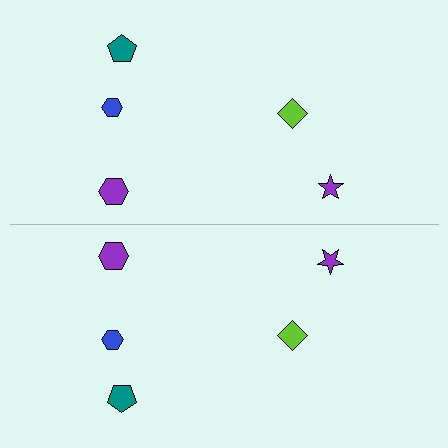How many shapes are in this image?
There are 10 shapes in this image.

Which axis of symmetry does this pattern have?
The pattern has a horizontal axis of symmetry running through the center of the image.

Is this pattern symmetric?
Yes, this pattern has bilateral (reflection) symmetry.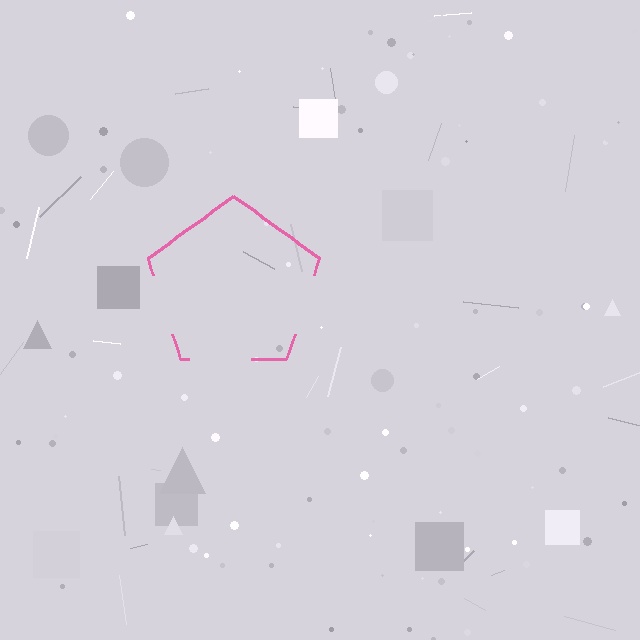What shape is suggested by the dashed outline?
The dashed outline suggests a pentagon.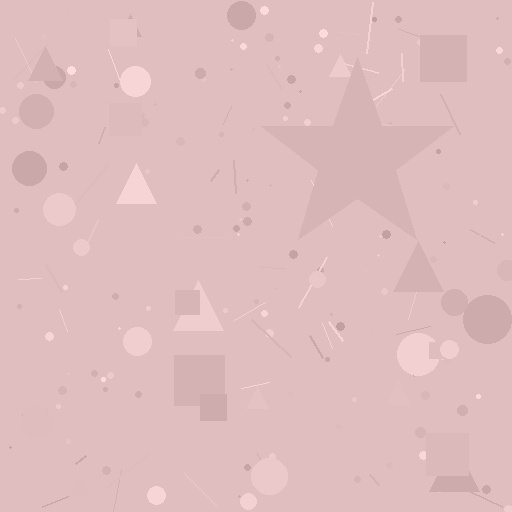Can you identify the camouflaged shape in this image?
The camouflaged shape is a star.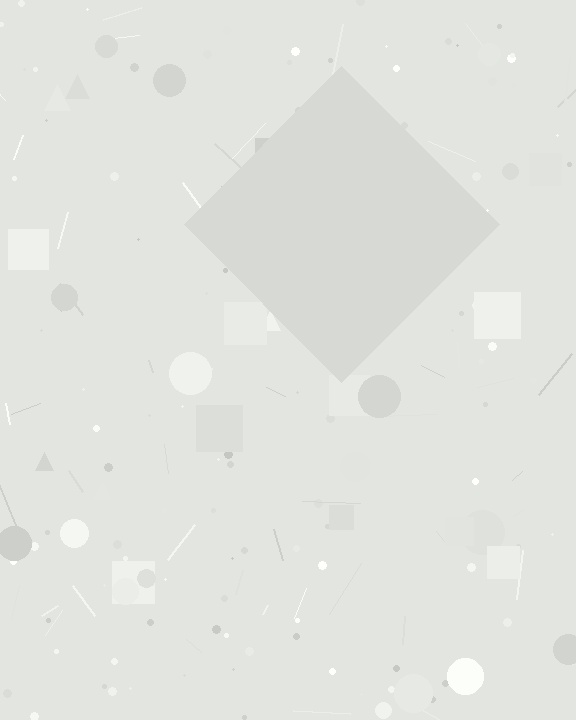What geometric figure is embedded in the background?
A diamond is embedded in the background.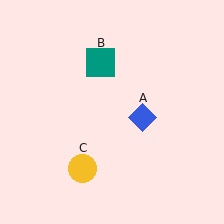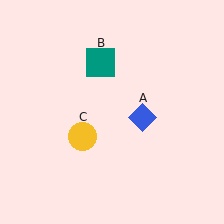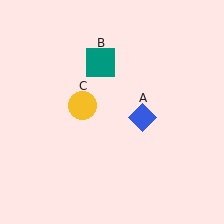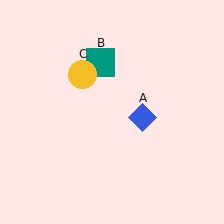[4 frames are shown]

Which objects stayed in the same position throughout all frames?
Blue diamond (object A) and teal square (object B) remained stationary.